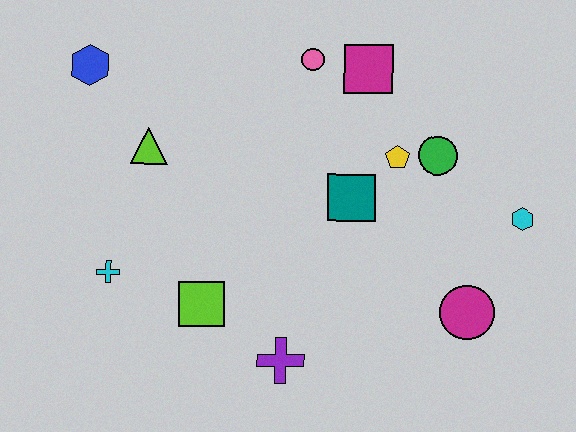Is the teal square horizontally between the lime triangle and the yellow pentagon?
Yes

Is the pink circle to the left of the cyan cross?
No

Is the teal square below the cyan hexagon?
No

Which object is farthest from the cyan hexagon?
The blue hexagon is farthest from the cyan hexagon.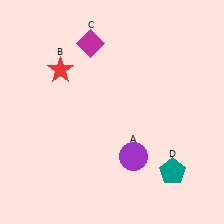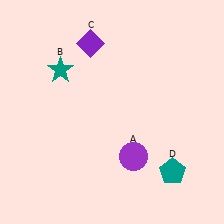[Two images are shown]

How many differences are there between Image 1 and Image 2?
There are 2 differences between the two images.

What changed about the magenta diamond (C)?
In Image 1, C is magenta. In Image 2, it changed to purple.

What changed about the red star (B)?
In Image 1, B is red. In Image 2, it changed to teal.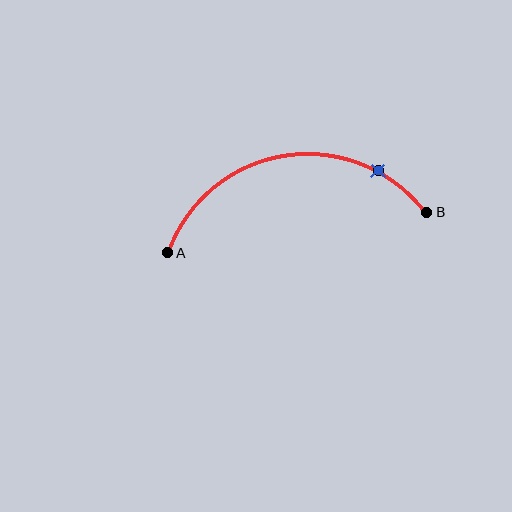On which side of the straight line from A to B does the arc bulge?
The arc bulges above the straight line connecting A and B.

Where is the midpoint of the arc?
The arc midpoint is the point on the curve farthest from the straight line joining A and B. It sits above that line.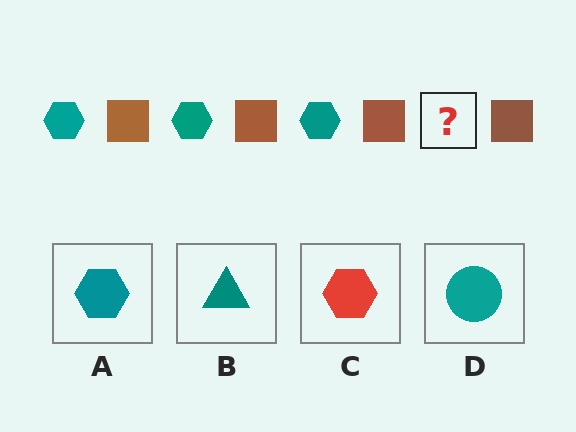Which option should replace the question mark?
Option A.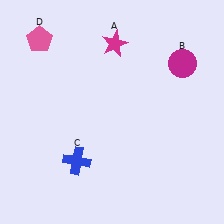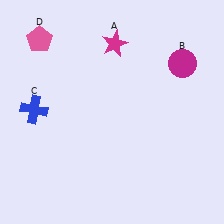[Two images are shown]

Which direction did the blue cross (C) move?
The blue cross (C) moved up.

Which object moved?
The blue cross (C) moved up.